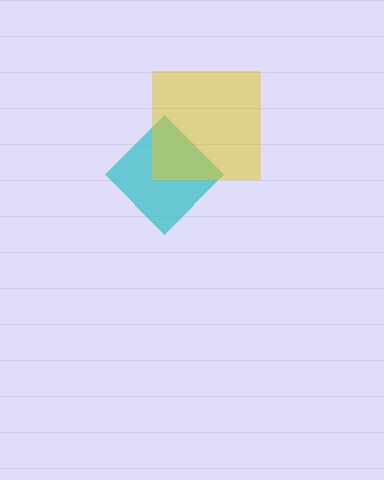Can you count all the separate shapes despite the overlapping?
Yes, there are 2 separate shapes.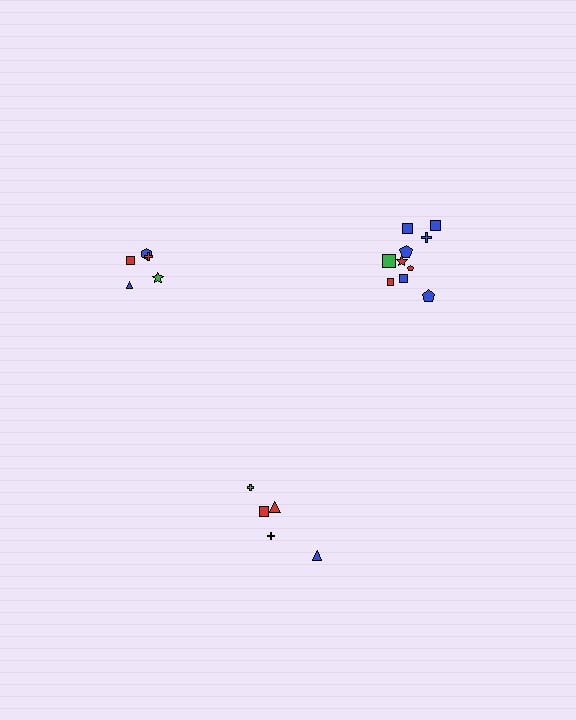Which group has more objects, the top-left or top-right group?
The top-right group.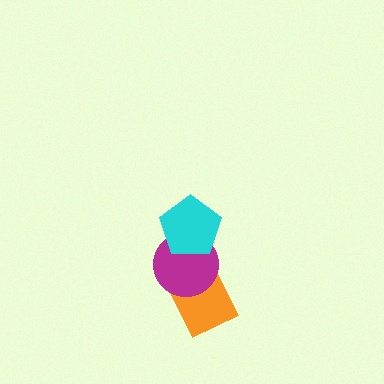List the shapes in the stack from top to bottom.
From top to bottom: the cyan pentagon, the magenta circle, the orange diamond.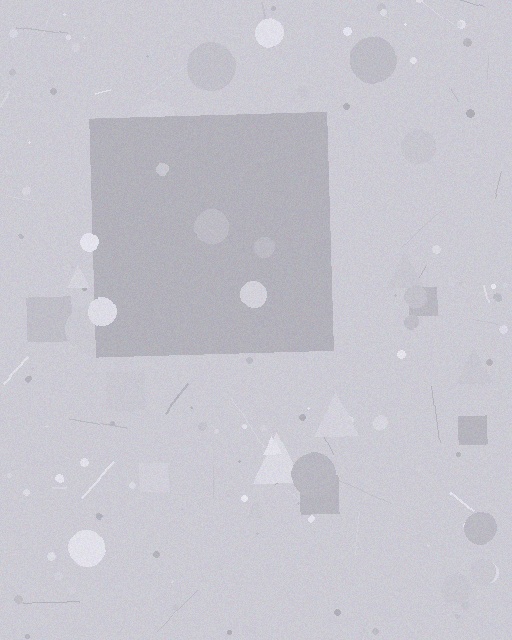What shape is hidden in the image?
A square is hidden in the image.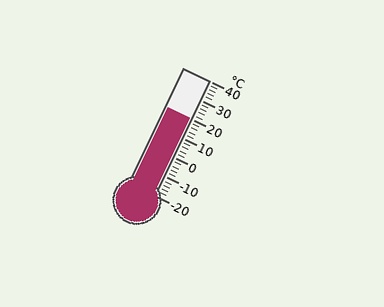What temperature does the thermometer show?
The thermometer shows approximately 20°C.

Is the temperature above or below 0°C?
The temperature is above 0°C.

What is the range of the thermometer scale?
The thermometer scale ranges from -20°C to 40°C.